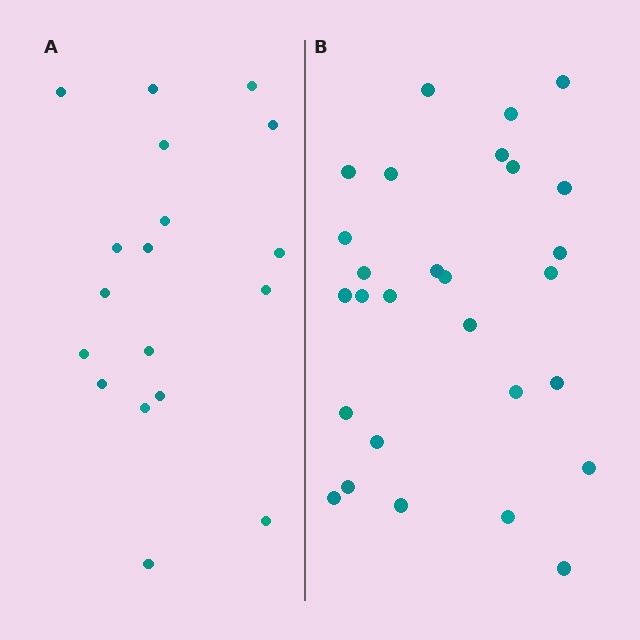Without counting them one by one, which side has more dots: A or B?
Region B (the right region) has more dots.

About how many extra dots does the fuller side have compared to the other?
Region B has roughly 10 or so more dots than region A.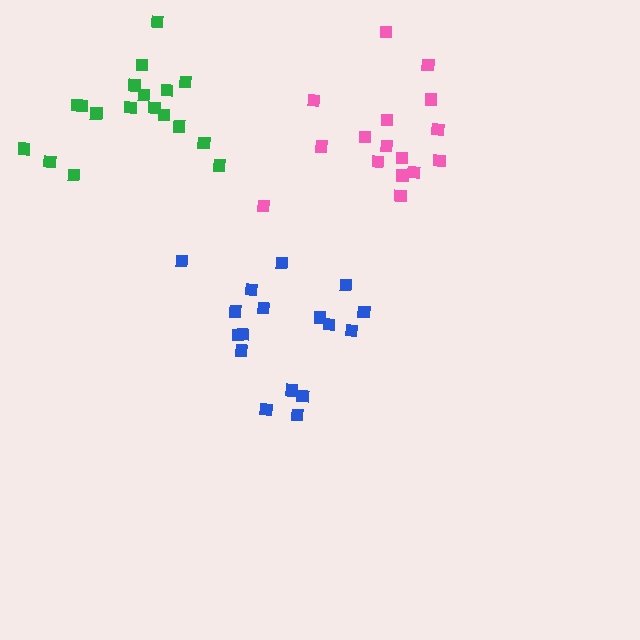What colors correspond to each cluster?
The clusters are colored: pink, green, blue.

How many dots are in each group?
Group 1: 16 dots, Group 2: 18 dots, Group 3: 17 dots (51 total).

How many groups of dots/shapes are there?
There are 3 groups.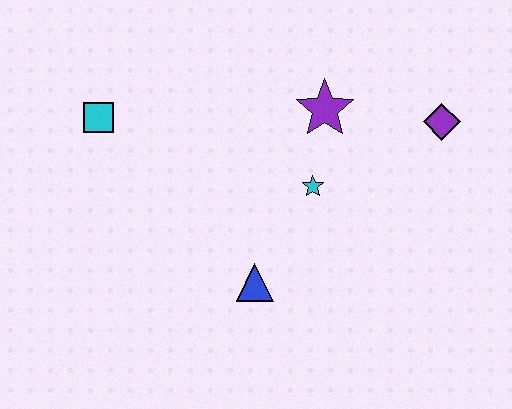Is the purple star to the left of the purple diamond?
Yes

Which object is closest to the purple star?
The cyan star is closest to the purple star.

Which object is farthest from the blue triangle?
The purple diamond is farthest from the blue triangle.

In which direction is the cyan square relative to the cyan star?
The cyan square is to the left of the cyan star.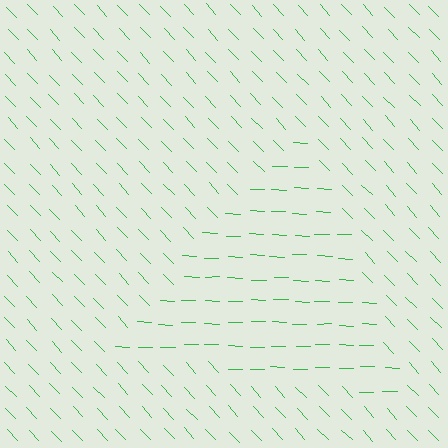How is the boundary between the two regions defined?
The boundary is defined purely by a change in line orientation (approximately 45 degrees difference). All lines are the same color and thickness.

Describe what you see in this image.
The image is filled with small green line segments. A triangle region in the image has lines oriented differently from the surrounding lines, creating a visible texture boundary.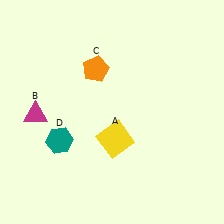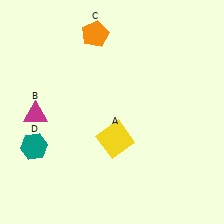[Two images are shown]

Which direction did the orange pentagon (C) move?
The orange pentagon (C) moved up.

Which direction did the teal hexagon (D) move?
The teal hexagon (D) moved left.